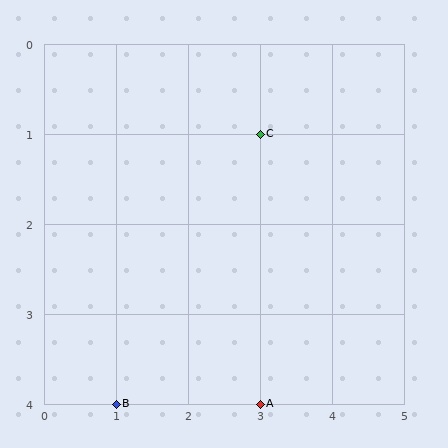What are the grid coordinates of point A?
Point A is at grid coordinates (3, 4).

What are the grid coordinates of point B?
Point B is at grid coordinates (1, 4).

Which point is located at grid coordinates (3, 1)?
Point C is at (3, 1).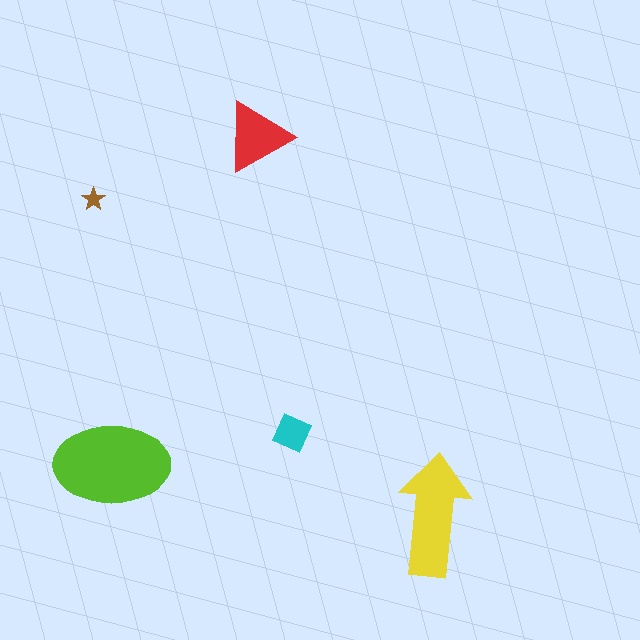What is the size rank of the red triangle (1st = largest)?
3rd.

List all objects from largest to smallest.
The lime ellipse, the yellow arrow, the red triangle, the cyan diamond, the brown star.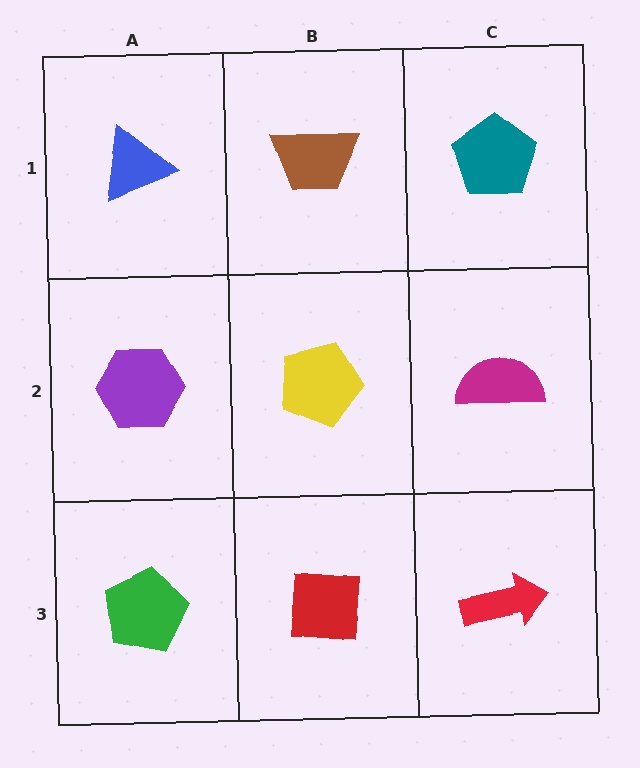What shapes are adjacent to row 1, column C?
A magenta semicircle (row 2, column C), a brown trapezoid (row 1, column B).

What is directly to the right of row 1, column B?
A teal pentagon.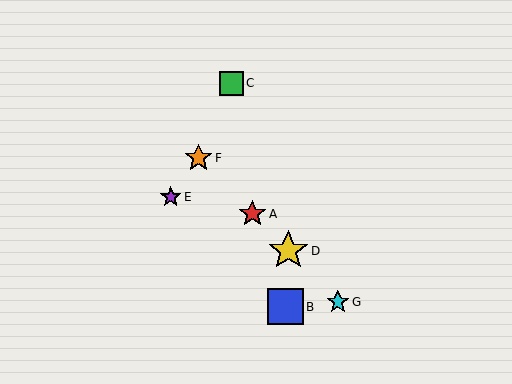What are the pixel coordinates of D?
Object D is at (288, 251).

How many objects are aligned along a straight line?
4 objects (A, D, F, G) are aligned along a straight line.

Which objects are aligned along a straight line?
Objects A, D, F, G are aligned along a straight line.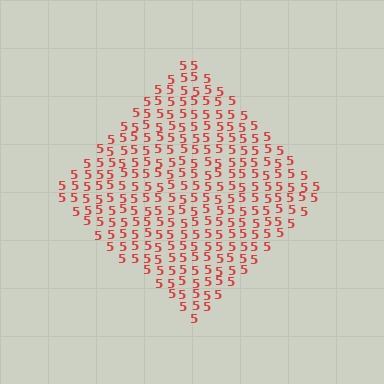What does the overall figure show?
The overall figure shows a diamond.